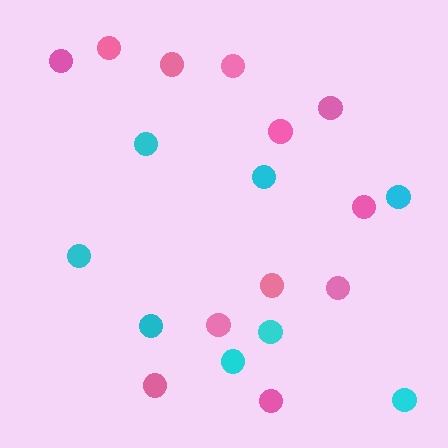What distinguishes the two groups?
There are 2 groups: one group of cyan circles (8) and one group of pink circles (12).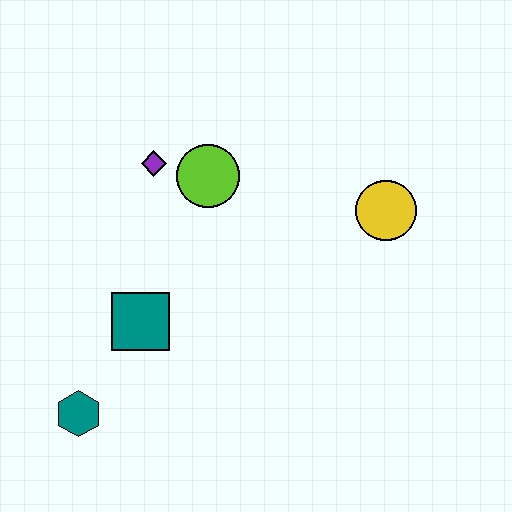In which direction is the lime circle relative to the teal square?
The lime circle is above the teal square.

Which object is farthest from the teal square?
The yellow circle is farthest from the teal square.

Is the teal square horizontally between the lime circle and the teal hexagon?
Yes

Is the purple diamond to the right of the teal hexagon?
Yes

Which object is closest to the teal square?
The teal hexagon is closest to the teal square.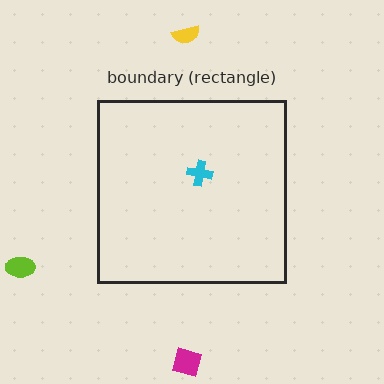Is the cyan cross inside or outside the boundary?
Inside.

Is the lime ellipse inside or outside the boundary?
Outside.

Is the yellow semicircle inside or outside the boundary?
Outside.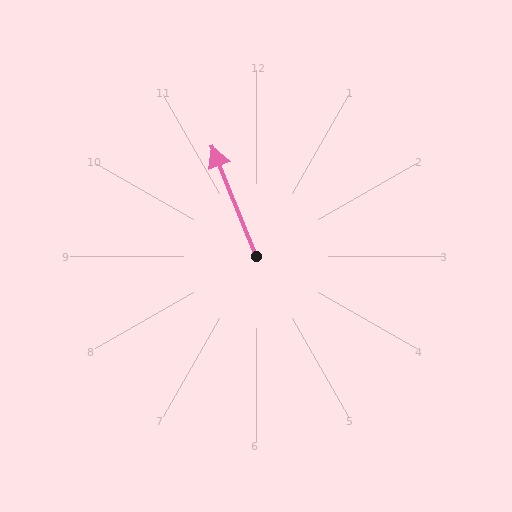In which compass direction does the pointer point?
North.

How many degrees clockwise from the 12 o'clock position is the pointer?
Approximately 338 degrees.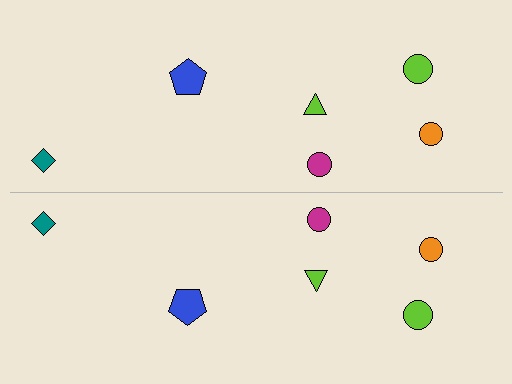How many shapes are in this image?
There are 12 shapes in this image.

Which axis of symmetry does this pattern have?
The pattern has a horizontal axis of symmetry running through the center of the image.